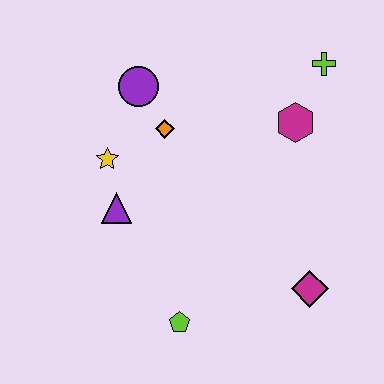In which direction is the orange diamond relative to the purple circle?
The orange diamond is below the purple circle.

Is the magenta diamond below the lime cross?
Yes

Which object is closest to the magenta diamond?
The lime pentagon is closest to the magenta diamond.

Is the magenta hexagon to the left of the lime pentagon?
No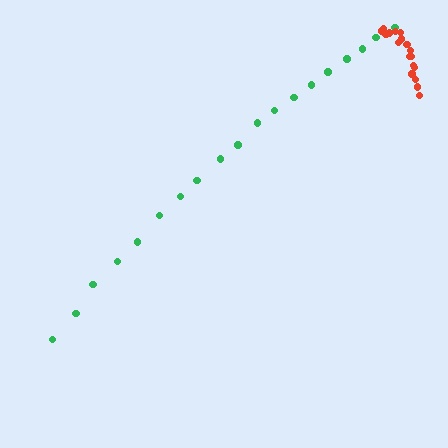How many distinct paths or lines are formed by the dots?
There are 2 distinct paths.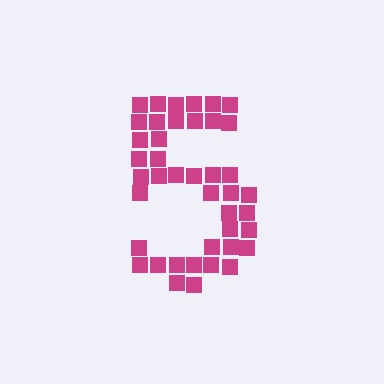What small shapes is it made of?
It is made of small squares.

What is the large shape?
The large shape is the digit 5.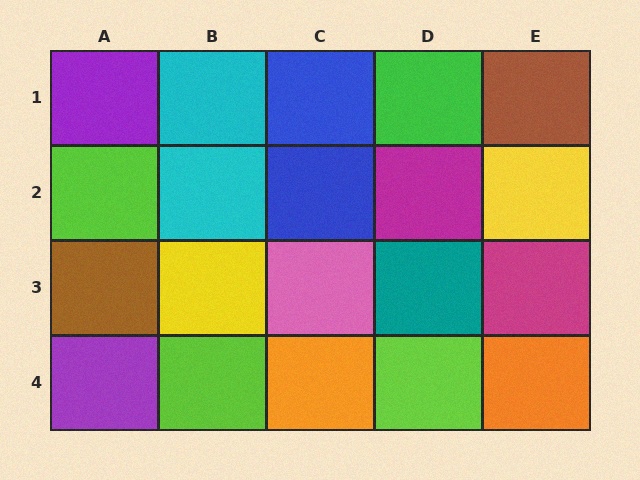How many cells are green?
1 cell is green.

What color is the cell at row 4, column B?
Lime.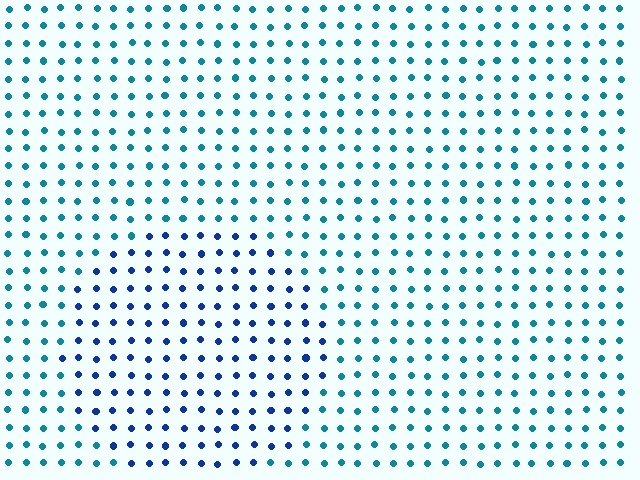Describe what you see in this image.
The image is filled with small teal elements in a uniform arrangement. A circle-shaped region is visible where the elements are tinted to a slightly different hue, forming a subtle color boundary.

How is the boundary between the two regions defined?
The boundary is defined purely by a slight shift in hue (about 37 degrees). Spacing, size, and orientation are identical on both sides.